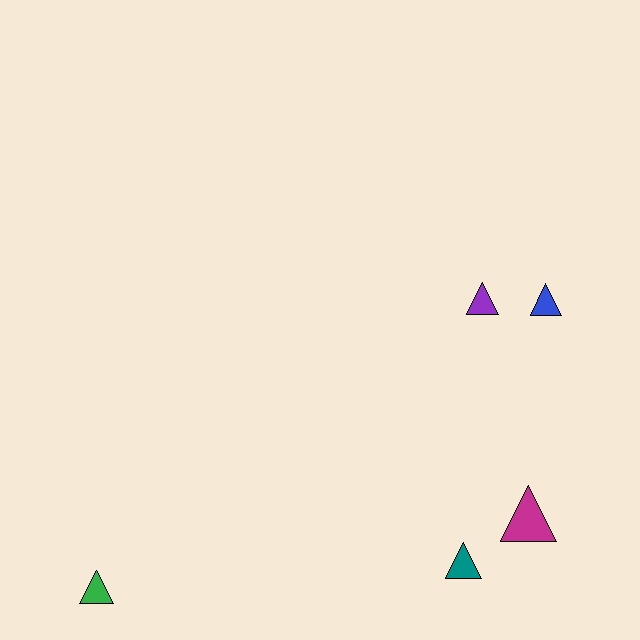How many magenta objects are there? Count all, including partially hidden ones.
There is 1 magenta object.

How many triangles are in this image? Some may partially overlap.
There are 5 triangles.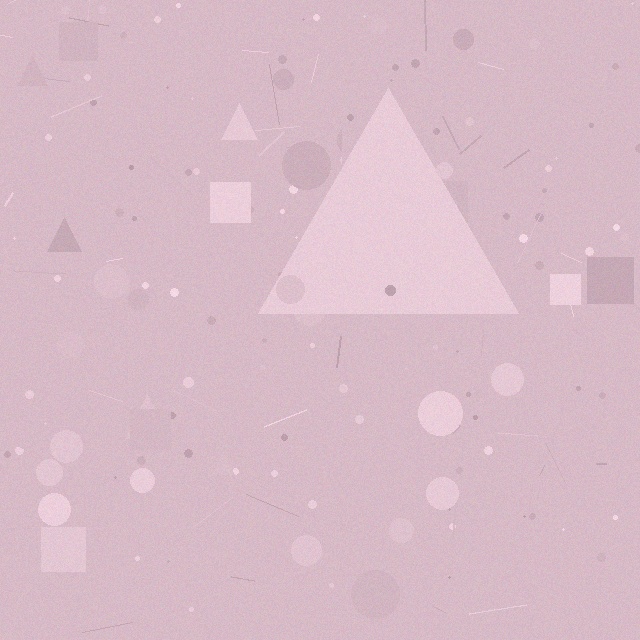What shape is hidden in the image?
A triangle is hidden in the image.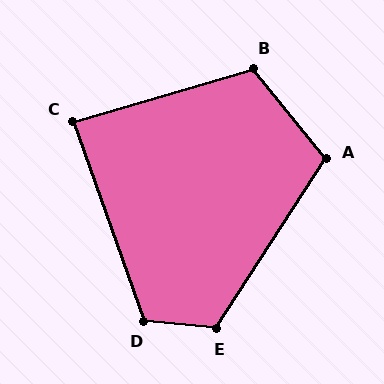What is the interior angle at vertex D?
Approximately 115 degrees (obtuse).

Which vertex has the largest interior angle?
E, at approximately 118 degrees.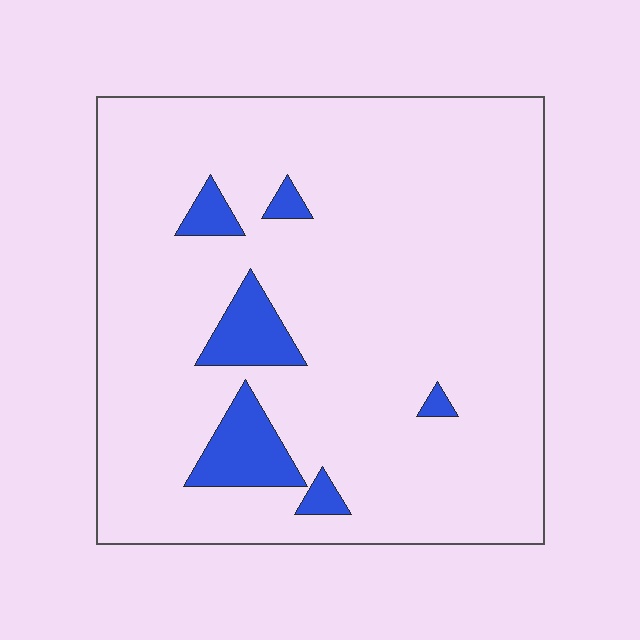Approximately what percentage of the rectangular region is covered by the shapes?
Approximately 10%.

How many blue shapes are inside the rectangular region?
6.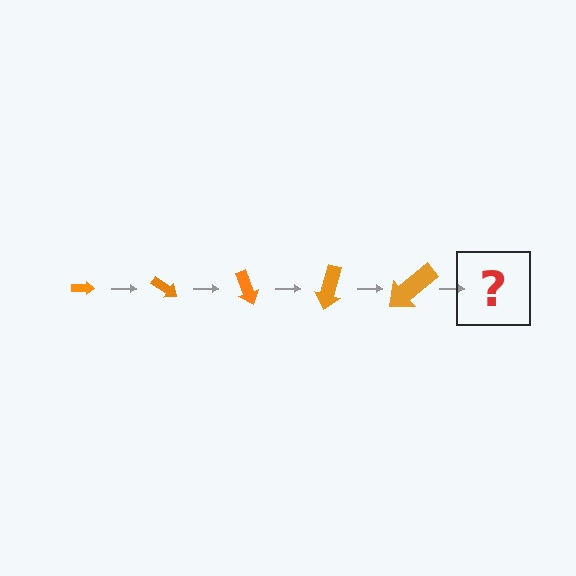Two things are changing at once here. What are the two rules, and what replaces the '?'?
The two rules are that the arrow grows larger each step and it rotates 35 degrees each step. The '?' should be an arrow, larger than the previous one and rotated 175 degrees from the start.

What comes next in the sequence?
The next element should be an arrow, larger than the previous one and rotated 175 degrees from the start.